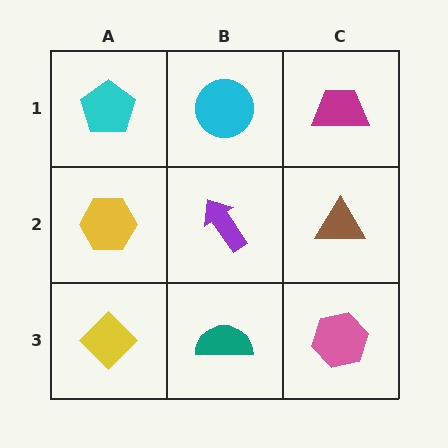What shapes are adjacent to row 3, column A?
A yellow hexagon (row 2, column A), a teal semicircle (row 3, column B).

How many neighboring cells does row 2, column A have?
3.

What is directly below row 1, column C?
A brown triangle.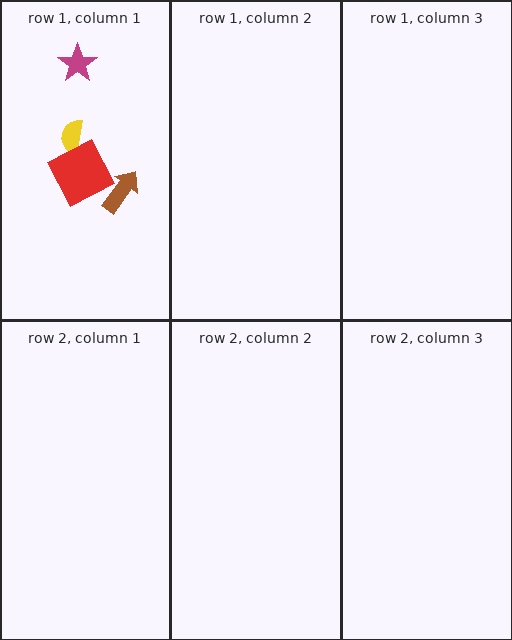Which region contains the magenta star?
The row 1, column 1 region.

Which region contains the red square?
The row 1, column 1 region.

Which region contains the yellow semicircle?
The row 1, column 1 region.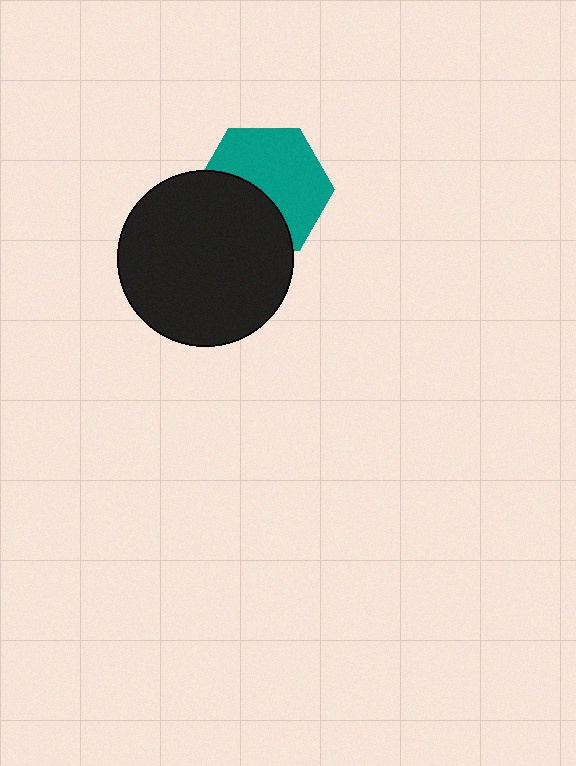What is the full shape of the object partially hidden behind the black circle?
The partially hidden object is a teal hexagon.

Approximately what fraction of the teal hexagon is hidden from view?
Roughly 40% of the teal hexagon is hidden behind the black circle.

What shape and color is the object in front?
The object in front is a black circle.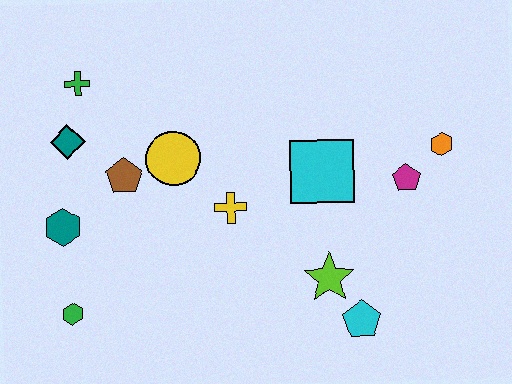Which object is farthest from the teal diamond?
The orange hexagon is farthest from the teal diamond.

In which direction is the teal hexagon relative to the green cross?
The teal hexagon is below the green cross.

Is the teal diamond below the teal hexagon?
No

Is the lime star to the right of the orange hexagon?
No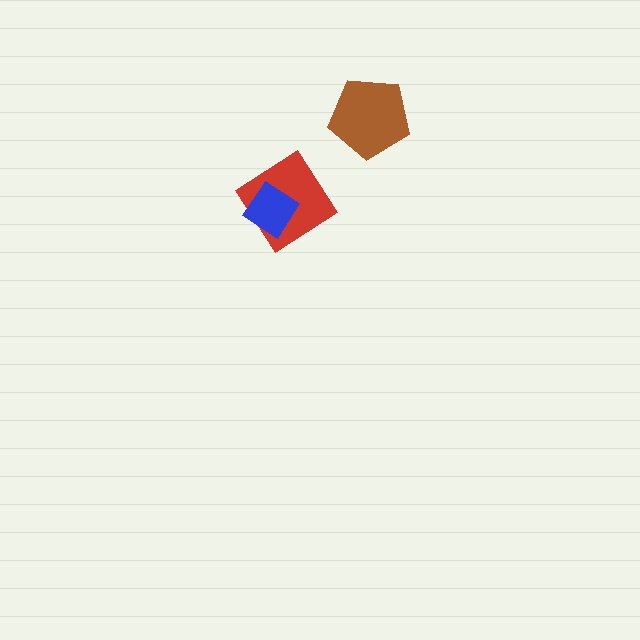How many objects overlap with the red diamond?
1 object overlaps with the red diamond.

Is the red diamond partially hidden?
Yes, it is partially covered by another shape.